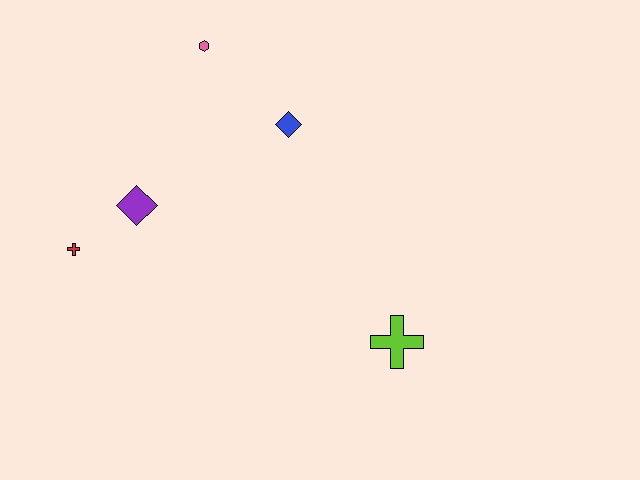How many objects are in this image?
There are 5 objects.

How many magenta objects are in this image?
There are no magenta objects.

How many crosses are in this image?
There are 2 crosses.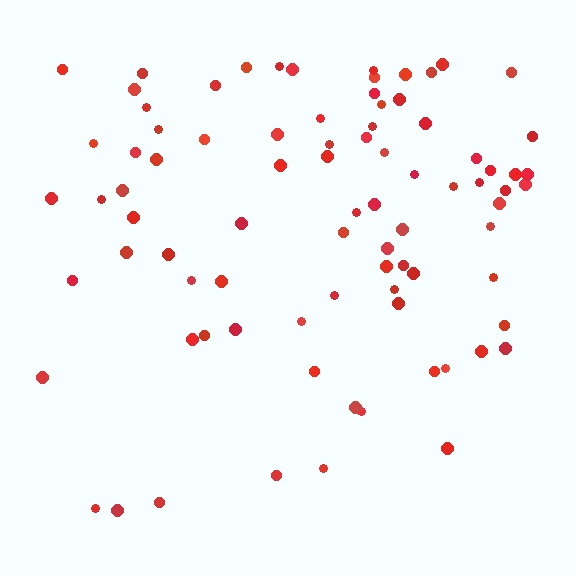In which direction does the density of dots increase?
From bottom to top, with the top side densest.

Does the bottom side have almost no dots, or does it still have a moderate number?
Still a moderate number, just noticeably fewer than the top.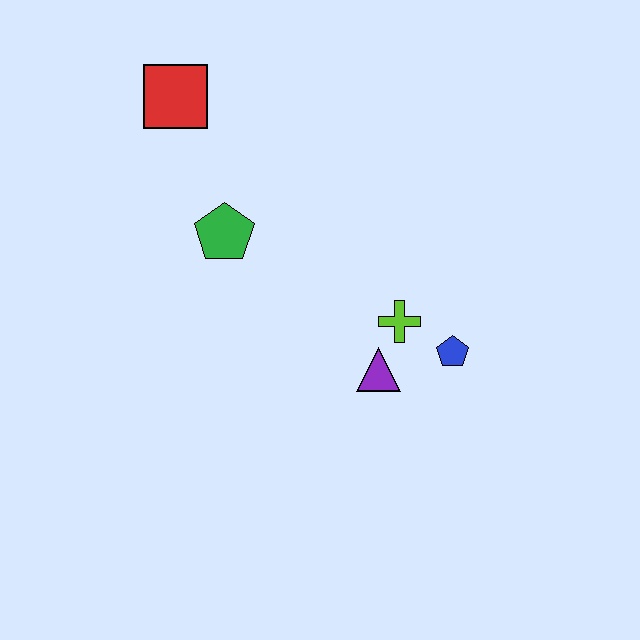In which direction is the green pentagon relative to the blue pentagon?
The green pentagon is to the left of the blue pentagon.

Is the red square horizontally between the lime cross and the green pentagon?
No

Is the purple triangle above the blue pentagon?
No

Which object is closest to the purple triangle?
The lime cross is closest to the purple triangle.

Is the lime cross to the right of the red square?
Yes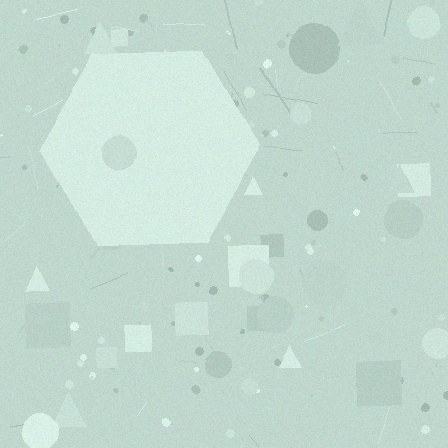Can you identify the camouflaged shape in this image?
The camouflaged shape is a hexagon.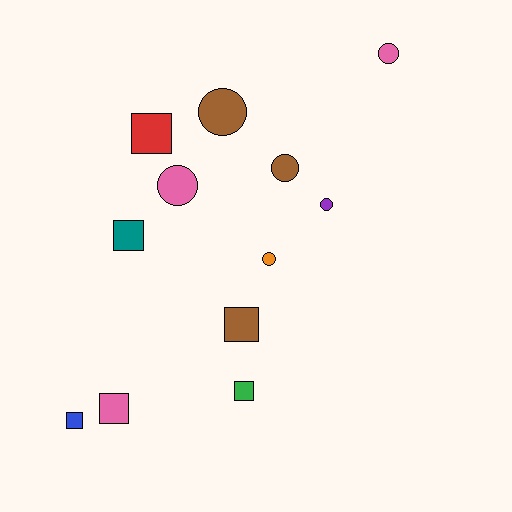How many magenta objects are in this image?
There are no magenta objects.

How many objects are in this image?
There are 12 objects.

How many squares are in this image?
There are 6 squares.